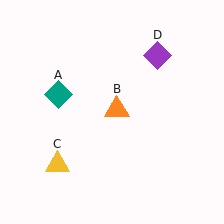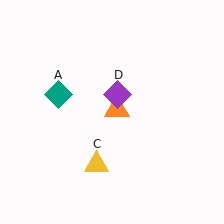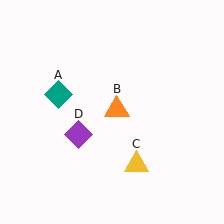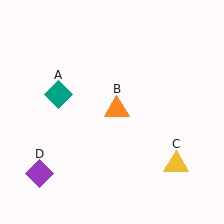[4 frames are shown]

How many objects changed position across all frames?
2 objects changed position: yellow triangle (object C), purple diamond (object D).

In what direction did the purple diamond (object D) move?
The purple diamond (object D) moved down and to the left.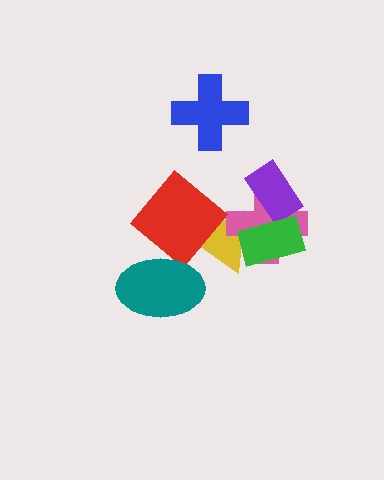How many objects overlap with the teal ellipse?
1 object overlaps with the teal ellipse.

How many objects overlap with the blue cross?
0 objects overlap with the blue cross.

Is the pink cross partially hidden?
Yes, it is partially covered by another shape.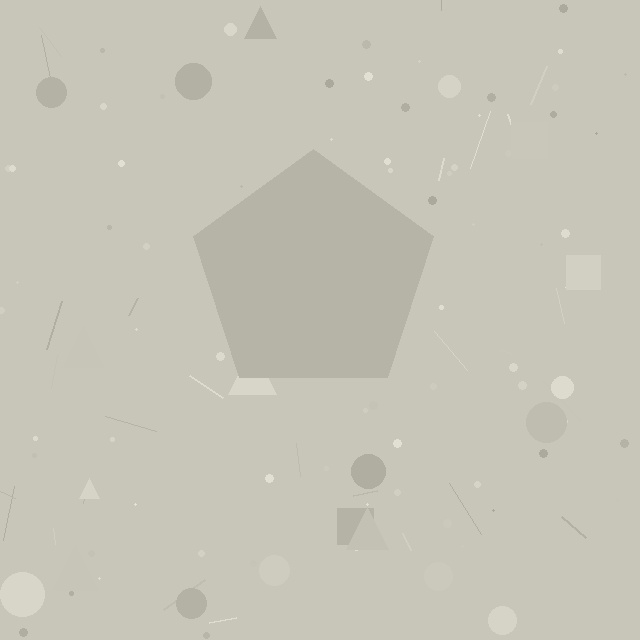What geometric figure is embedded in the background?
A pentagon is embedded in the background.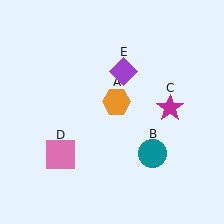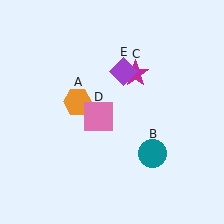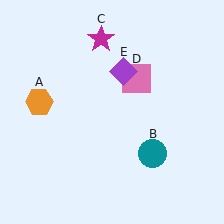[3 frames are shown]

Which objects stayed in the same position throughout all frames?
Teal circle (object B) and purple diamond (object E) remained stationary.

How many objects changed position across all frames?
3 objects changed position: orange hexagon (object A), magenta star (object C), pink square (object D).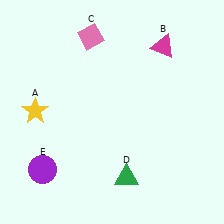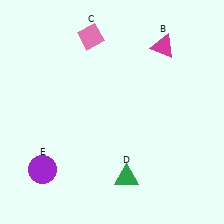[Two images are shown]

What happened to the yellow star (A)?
The yellow star (A) was removed in Image 2. It was in the top-left area of Image 1.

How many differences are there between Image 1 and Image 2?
There is 1 difference between the two images.